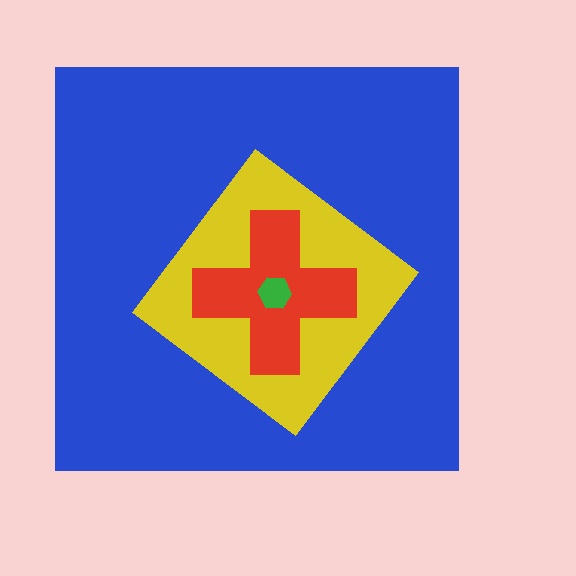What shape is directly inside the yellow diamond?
The red cross.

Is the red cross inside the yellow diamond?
Yes.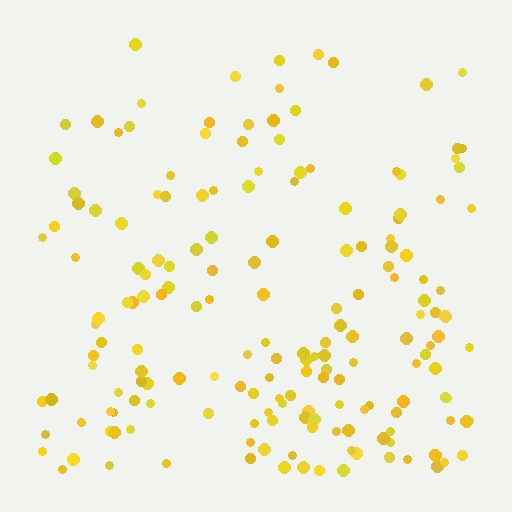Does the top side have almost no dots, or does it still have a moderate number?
Still a moderate number, just noticeably fewer than the bottom.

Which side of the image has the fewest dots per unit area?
The top.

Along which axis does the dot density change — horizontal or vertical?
Vertical.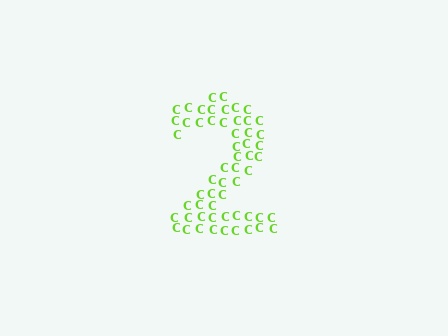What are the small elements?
The small elements are letter C's.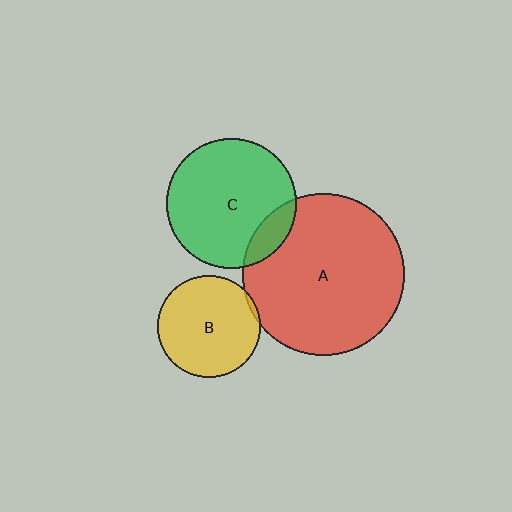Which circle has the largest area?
Circle A (red).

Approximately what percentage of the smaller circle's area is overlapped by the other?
Approximately 5%.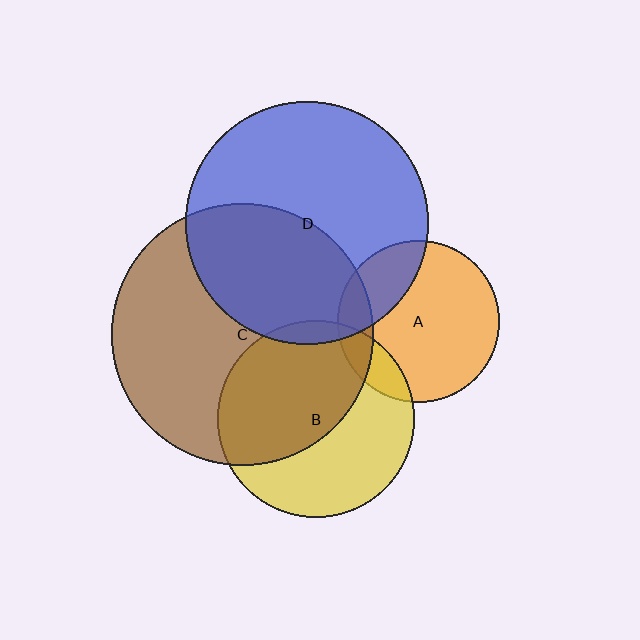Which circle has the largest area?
Circle C (brown).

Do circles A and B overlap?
Yes.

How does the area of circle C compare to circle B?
Approximately 1.8 times.